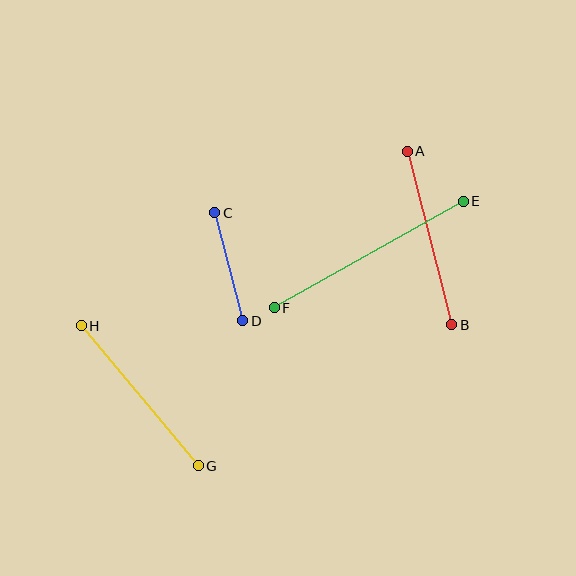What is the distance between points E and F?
The distance is approximately 217 pixels.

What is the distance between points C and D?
The distance is approximately 112 pixels.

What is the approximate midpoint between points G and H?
The midpoint is at approximately (140, 396) pixels.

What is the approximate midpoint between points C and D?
The midpoint is at approximately (229, 267) pixels.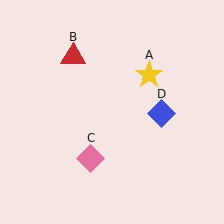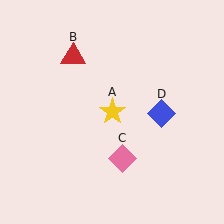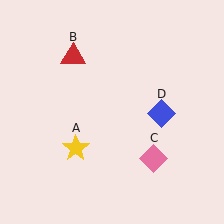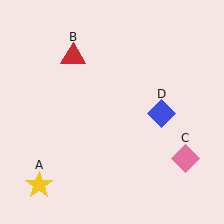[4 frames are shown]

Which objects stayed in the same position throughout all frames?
Red triangle (object B) and blue diamond (object D) remained stationary.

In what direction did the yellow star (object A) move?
The yellow star (object A) moved down and to the left.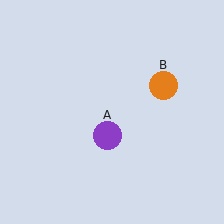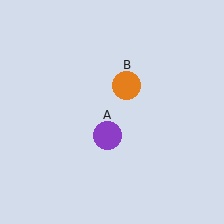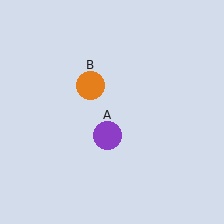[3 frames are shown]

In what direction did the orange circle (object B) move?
The orange circle (object B) moved left.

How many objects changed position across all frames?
1 object changed position: orange circle (object B).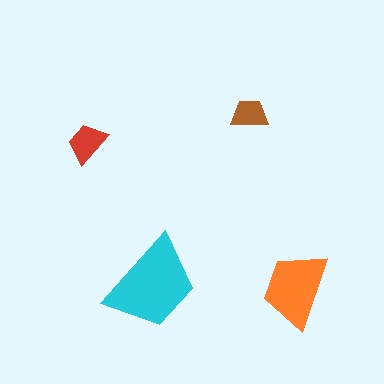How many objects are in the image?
There are 4 objects in the image.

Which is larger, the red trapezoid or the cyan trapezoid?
The cyan one.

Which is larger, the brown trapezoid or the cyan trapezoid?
The cyan one.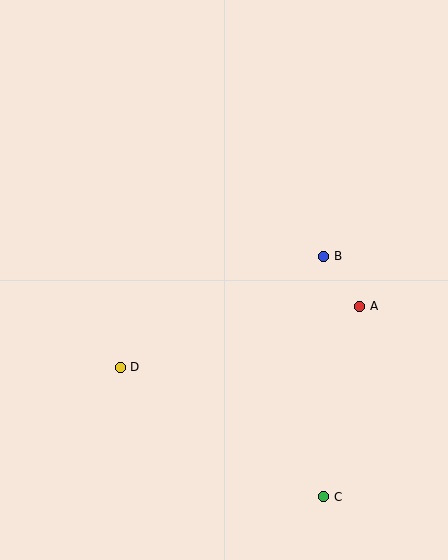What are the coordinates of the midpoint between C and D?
The midpoint between C and D is at (222, 432).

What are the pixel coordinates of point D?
Point D is at (120, 367).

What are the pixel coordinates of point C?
Point C is at (324, 497).